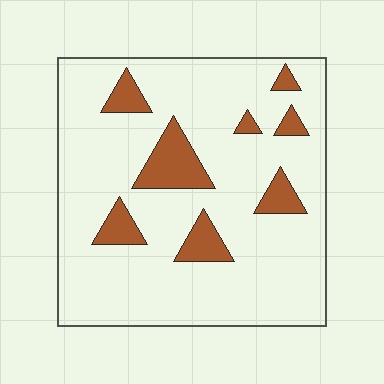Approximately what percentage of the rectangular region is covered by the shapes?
Approximately 15%.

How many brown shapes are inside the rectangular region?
8.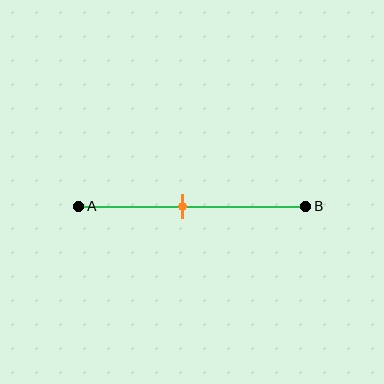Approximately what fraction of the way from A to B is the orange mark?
The orange mark is approximately 45% of the way from A to B.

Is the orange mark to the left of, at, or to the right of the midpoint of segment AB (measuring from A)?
The orange mark is to the left of the midpoint of segment AB.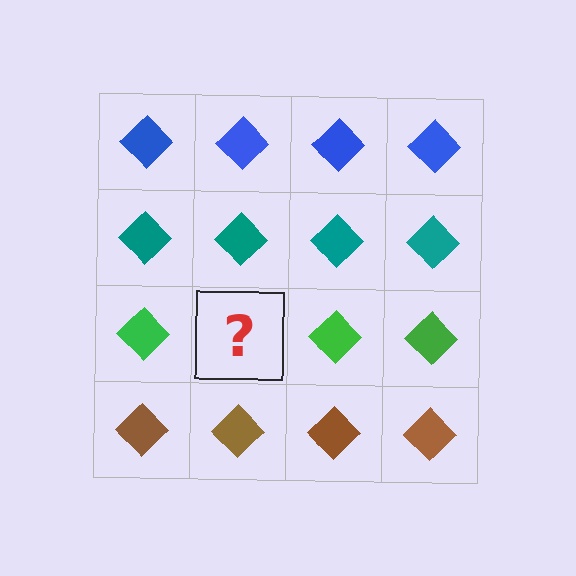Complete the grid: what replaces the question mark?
The question mark should be replaced with a green diamond.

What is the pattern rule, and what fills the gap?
The rule is that each row has a consistent color. The gap should be filled with a green diamond.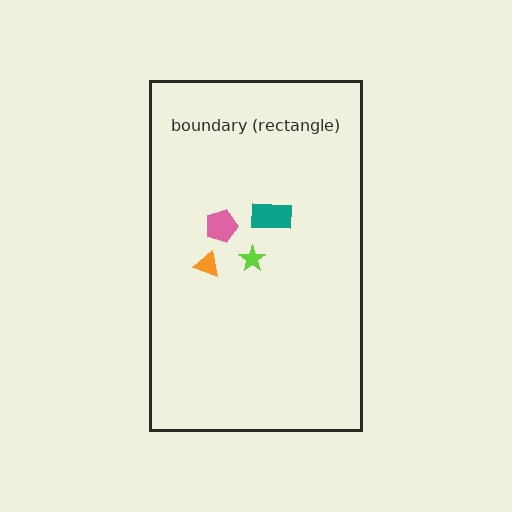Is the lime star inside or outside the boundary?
Inside.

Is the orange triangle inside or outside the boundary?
Inside.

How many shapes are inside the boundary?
4 inside, 0 outside.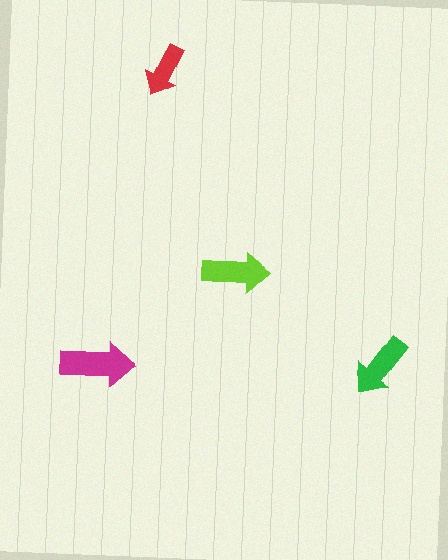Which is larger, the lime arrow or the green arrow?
The lime one.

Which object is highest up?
The red arrow is topmost.